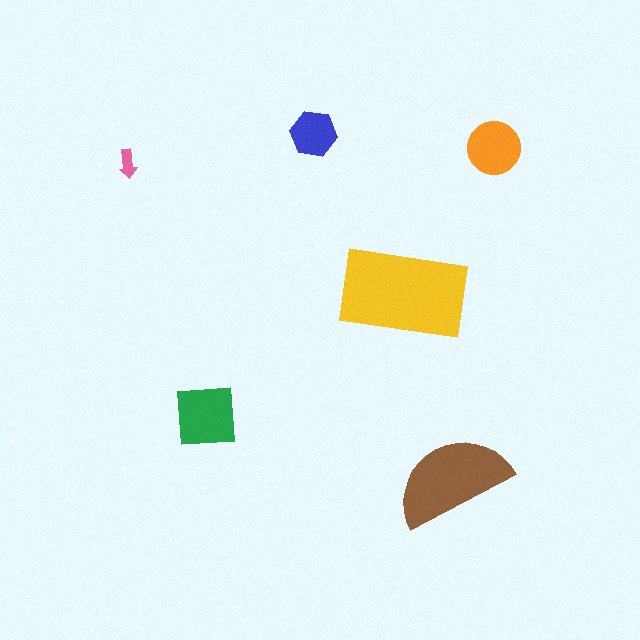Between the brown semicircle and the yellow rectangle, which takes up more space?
The yellow rectangle.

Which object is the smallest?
The pink arrow.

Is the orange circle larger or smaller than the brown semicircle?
Smaller.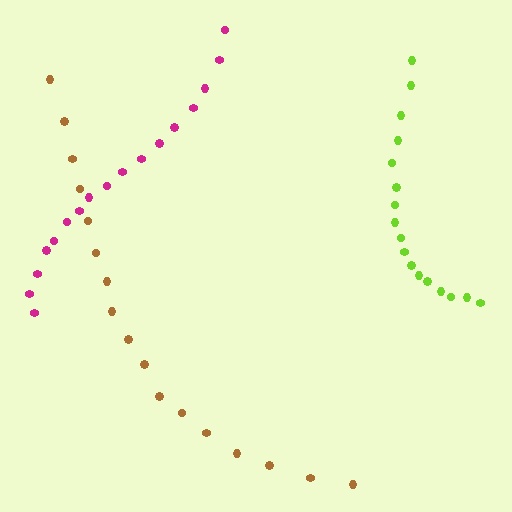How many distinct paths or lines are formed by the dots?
There are 3 distinct paths.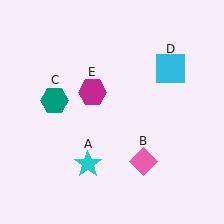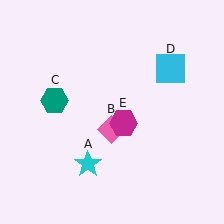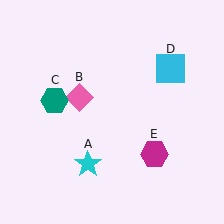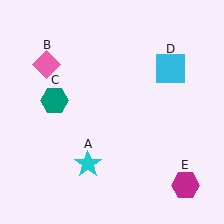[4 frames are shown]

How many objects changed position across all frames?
2 objects changed position: pink diamond (object B), magenta hexagon (object E).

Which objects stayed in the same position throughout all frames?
Cyan star (object A) and teal hexagon (object C) and cyan square (object D) remained stationary.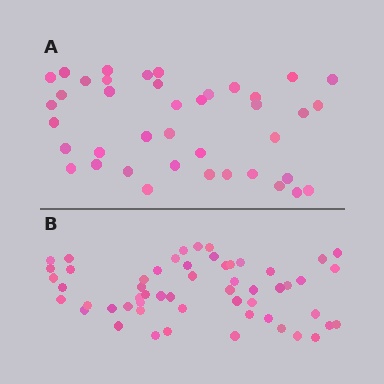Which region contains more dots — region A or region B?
Region B (the bottom region) has more dots.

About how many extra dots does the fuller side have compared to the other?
Region B has approximately 15 more dots than region A.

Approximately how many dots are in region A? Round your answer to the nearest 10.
About 40 dots.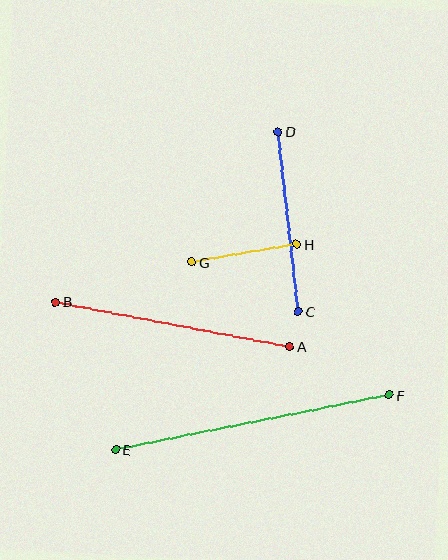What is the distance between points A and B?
The distance is approximately 238 pixels.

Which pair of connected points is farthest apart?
Points E and F are farthest apart.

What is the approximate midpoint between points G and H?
The midpoint is at approximately (244, 253) pixels.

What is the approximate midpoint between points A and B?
The midpoint is at approximately (172, 324) pixels.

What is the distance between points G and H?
The distance is approximately 106 pixels.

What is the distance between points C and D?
The distance is approximately 181 pixels.